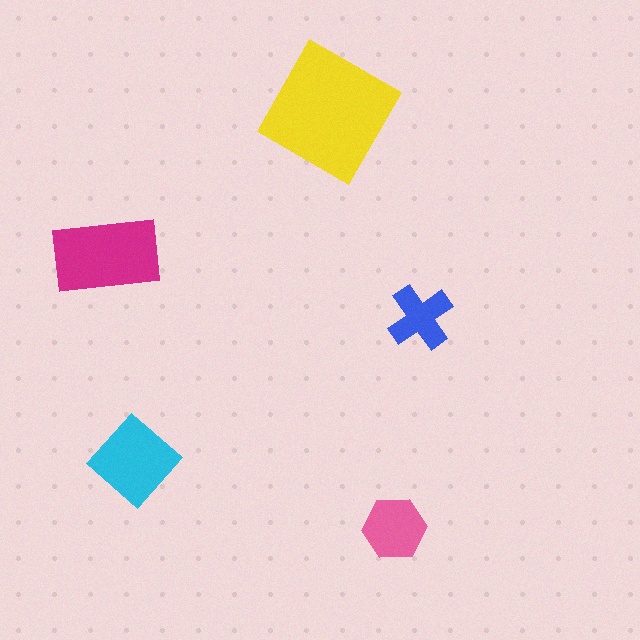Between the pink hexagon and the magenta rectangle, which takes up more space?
The magenta rectangle.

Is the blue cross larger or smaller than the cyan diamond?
Smaller.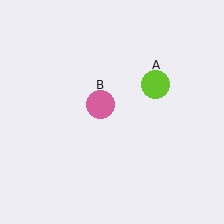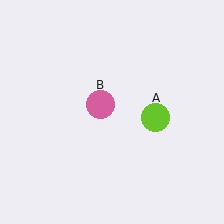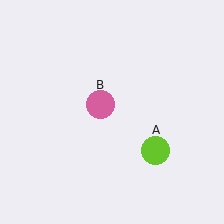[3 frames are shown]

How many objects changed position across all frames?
1 object changed position: lime circle (object A).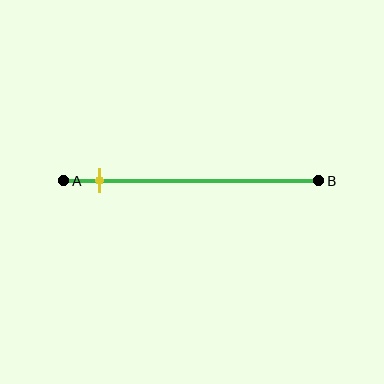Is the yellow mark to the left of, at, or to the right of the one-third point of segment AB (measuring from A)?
The yellow mark is to the left of the one-third point of segment AB.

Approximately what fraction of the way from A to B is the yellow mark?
The yellow mark is approximately 15% of the way from A to B.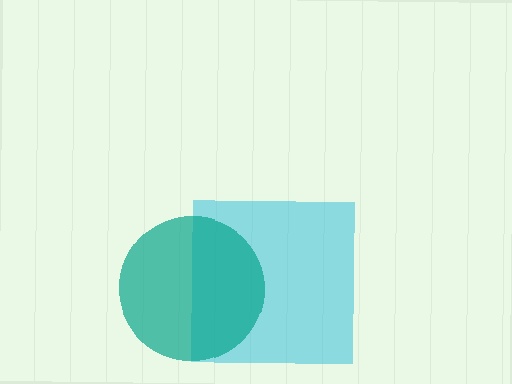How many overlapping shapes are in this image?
There are 2 overlapping shapes in the image.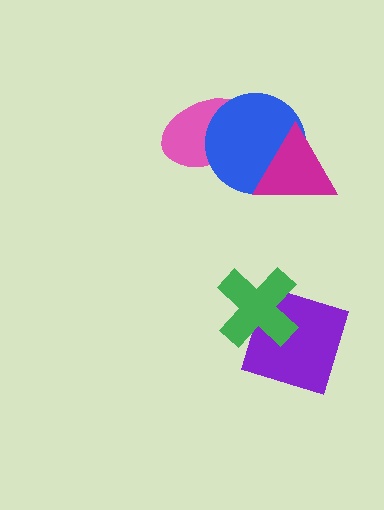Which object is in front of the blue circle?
The magenta triangle is in front of the blue circle.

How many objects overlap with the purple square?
1 object overlaps with the purple square.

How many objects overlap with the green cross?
1 object overlaps with the green cross.